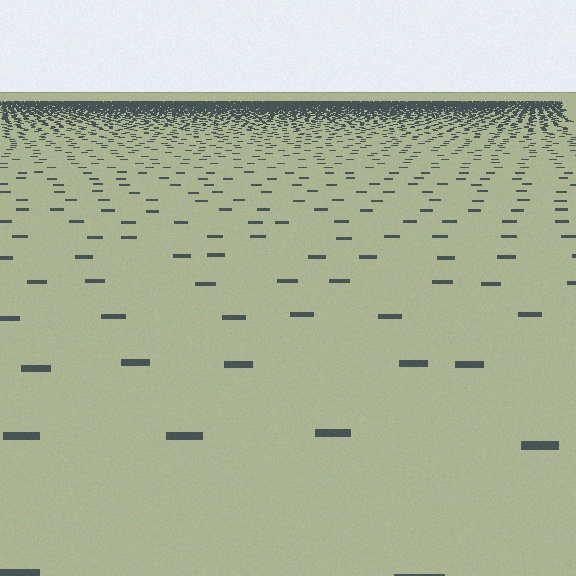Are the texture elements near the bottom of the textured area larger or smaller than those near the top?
Larger. Near the bottom, elements are closer to the viewer and appear at a bigger on-screen size.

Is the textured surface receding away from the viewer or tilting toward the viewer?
The surface is receding away from the viewer. Texture elements get smaller and denser toward the top.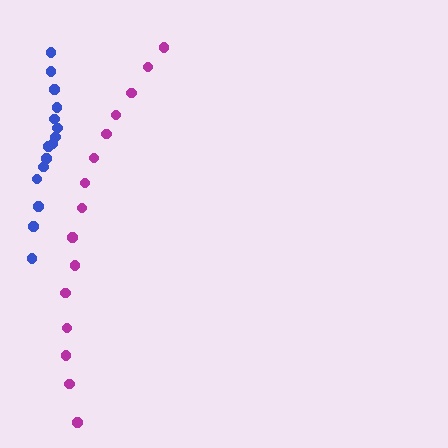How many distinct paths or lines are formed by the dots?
There are 2 distinct paths.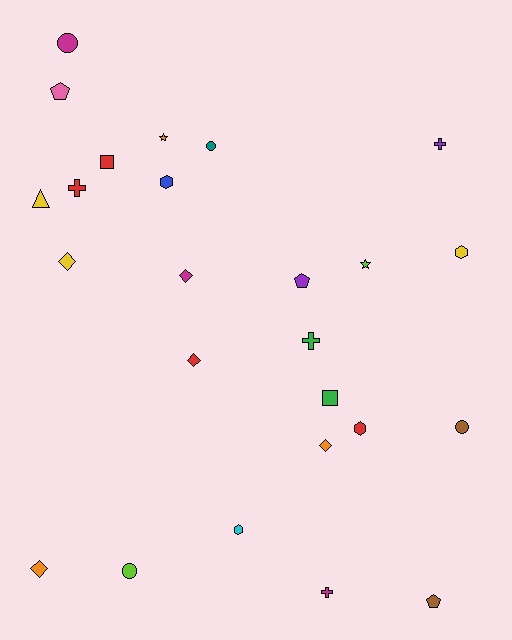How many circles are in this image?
There are 4 circles.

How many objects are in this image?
There are 25 objects.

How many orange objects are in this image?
There are 3 orange objects.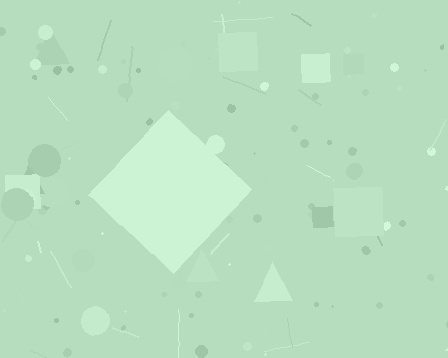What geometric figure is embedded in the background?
A diamond is embedded in the background.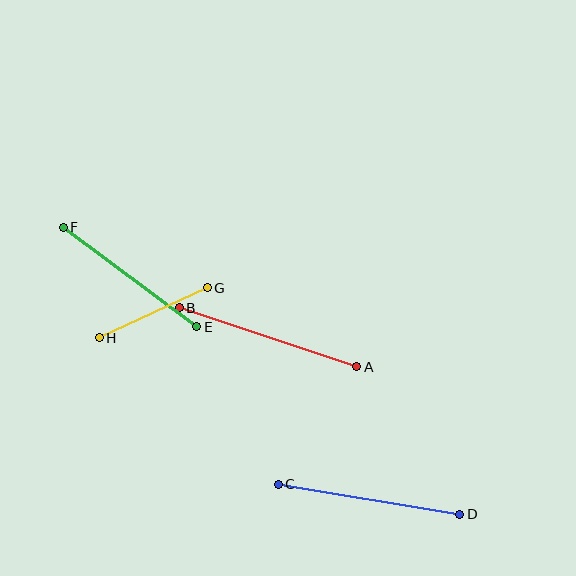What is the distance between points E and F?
The distance is approximately 166 pixels.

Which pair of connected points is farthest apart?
Points A and B are farthest apart.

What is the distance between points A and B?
The distance is approximately 187 pixels.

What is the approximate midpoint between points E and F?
The midpoint is at approximately (130, 277) pixels.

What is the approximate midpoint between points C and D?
The midpoint is at approximately (369, 499) pixels.